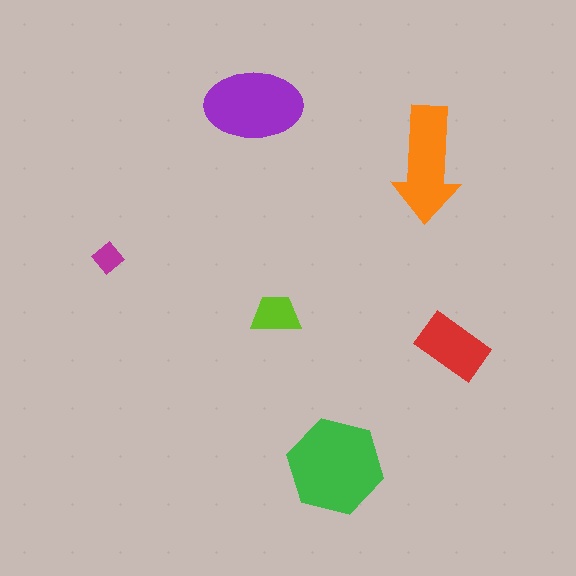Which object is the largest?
The green hexagon.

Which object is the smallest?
The magenta diamond.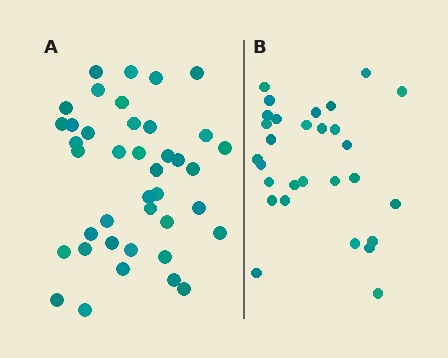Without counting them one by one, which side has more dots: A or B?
Region A (the left region) has more dots.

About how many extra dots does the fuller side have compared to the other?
Region A has roughly 12 or so more dots than region B.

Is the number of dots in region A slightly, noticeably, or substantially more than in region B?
Region A has noticeably more, but not dramatically so. The ratio is roughly 1.4 to 1.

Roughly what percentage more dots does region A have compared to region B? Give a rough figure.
About 40% more.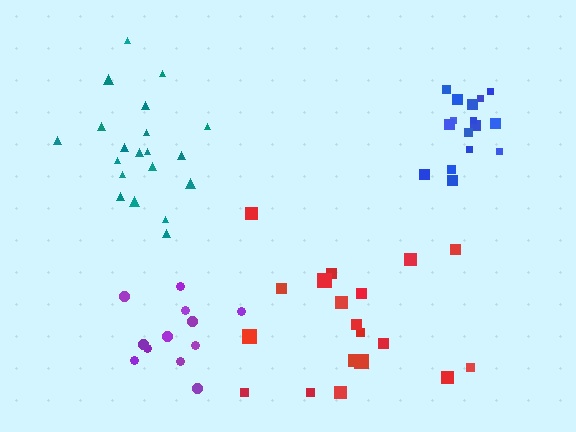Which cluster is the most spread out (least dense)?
Red.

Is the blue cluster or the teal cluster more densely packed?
Blue.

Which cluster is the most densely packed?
Blue.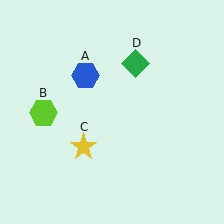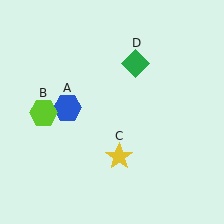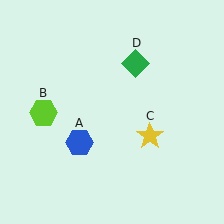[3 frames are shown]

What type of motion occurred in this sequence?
The blue hexagon (object A), yellow star (object C) rotated counterclockwise around the center of the scene.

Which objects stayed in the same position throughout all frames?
Lime hexagon (object B) and green diamond (object D) remained stationary.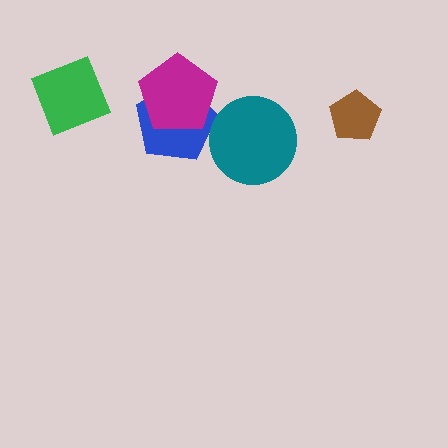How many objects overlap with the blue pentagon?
1 object overlaps with the blue pentagon.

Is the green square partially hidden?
No, no other shape covers it.